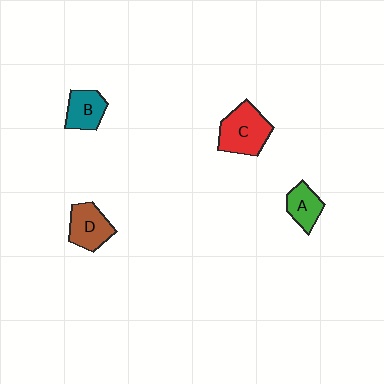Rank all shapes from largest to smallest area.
From largest to smallest: C (red), D (brown), B (teal), A (green).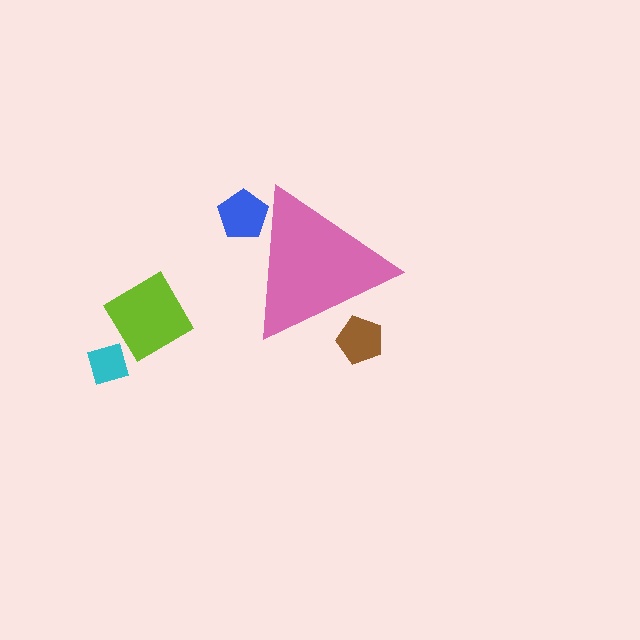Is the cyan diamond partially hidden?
No, the cyan diamond is fully visible.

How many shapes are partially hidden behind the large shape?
2 shapes are partially hidden.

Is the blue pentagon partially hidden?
Yes, the blue pentagon is partially hidden behind the pink triangle.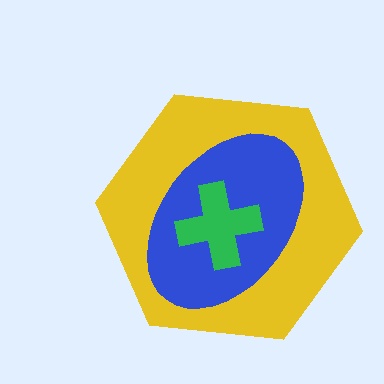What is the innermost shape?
The green cross.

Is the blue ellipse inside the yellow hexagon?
Yes.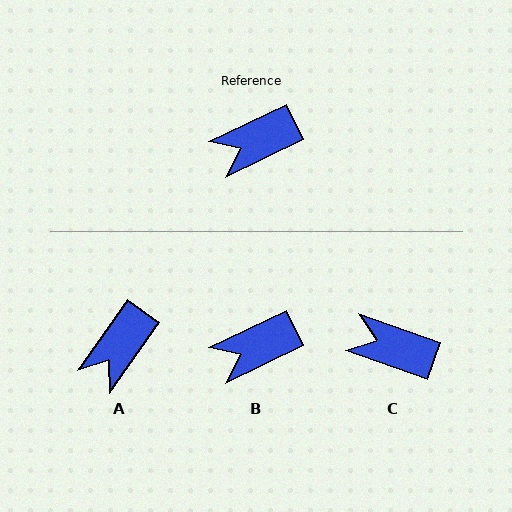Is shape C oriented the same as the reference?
No, it is off by about 45 degrees.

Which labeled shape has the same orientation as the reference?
B.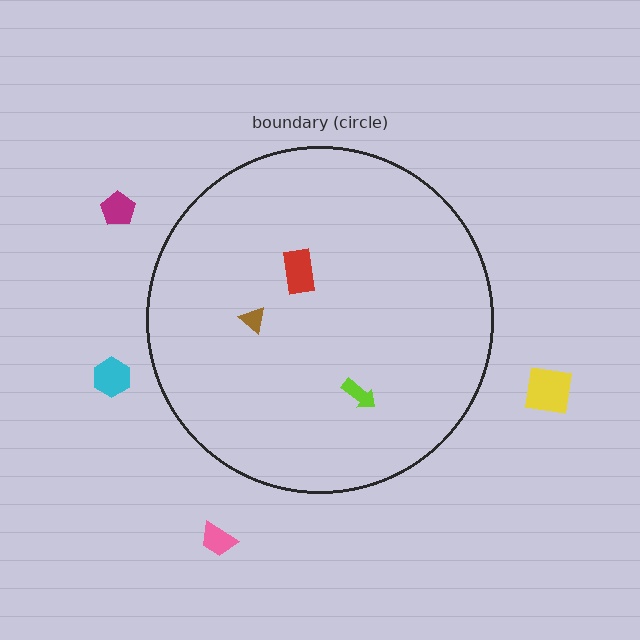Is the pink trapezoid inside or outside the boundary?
Outside.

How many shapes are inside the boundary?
3 inside, 4 outside.